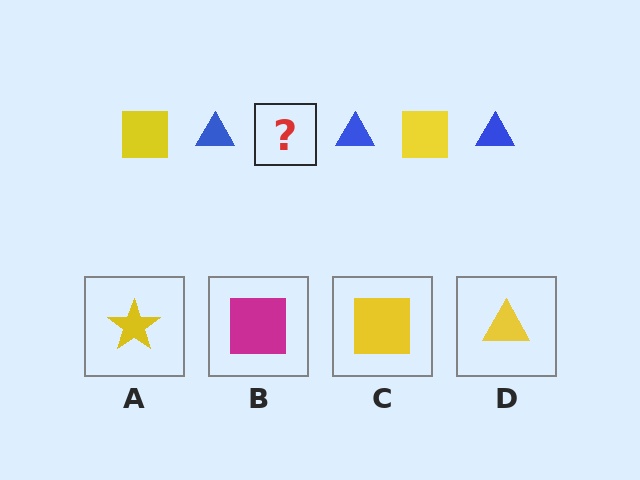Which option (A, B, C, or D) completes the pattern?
C.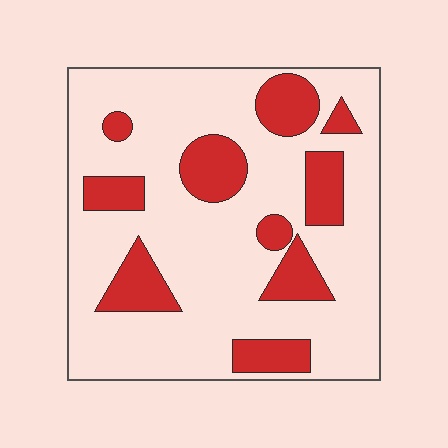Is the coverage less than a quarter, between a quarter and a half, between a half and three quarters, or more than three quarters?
Less than a quarter.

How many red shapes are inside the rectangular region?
10.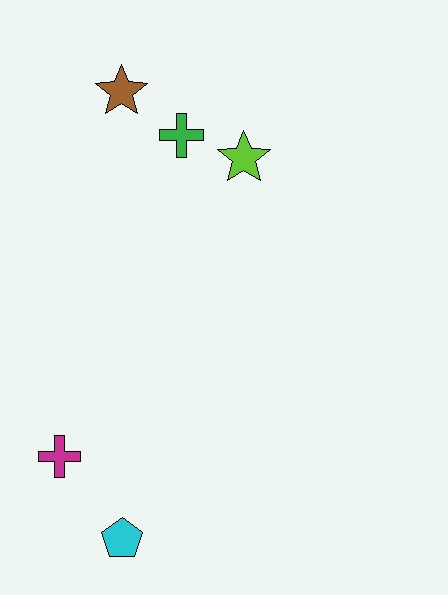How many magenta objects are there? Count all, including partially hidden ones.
There is 1 magenta object.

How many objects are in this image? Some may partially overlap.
There are 5 objects.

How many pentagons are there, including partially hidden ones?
There is 1 pentagon.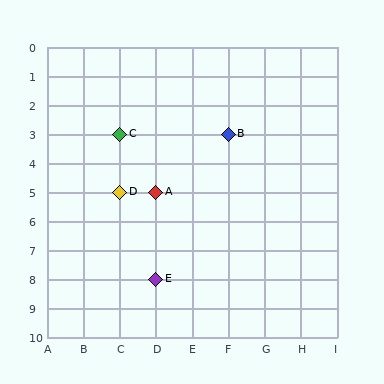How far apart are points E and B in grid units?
Points E and B are 2 columns and 5 rows apart (about 5.4 grid units diagonally).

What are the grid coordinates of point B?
Point B is at grid coordinates (F, 3).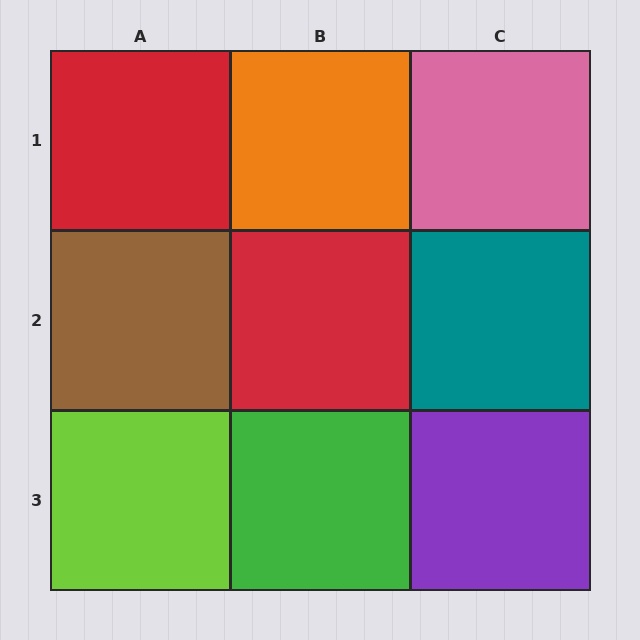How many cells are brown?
1 cell is brown.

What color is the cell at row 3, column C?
Purple.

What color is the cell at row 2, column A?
Brown.